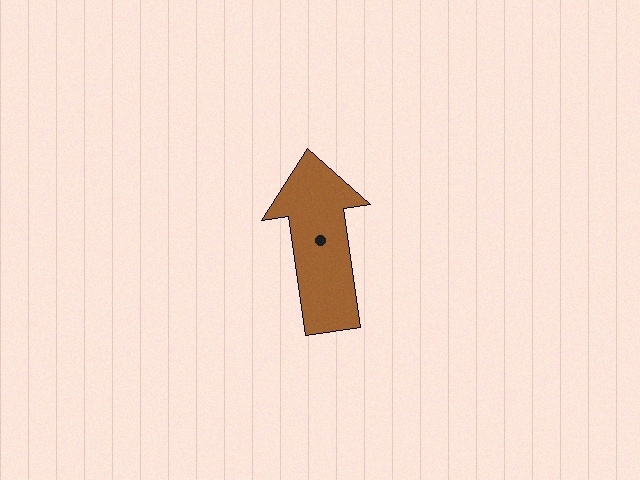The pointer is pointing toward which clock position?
Roughly 12 o'clock.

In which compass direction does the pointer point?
North.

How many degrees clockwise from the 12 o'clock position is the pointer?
Approximately 352 degrees.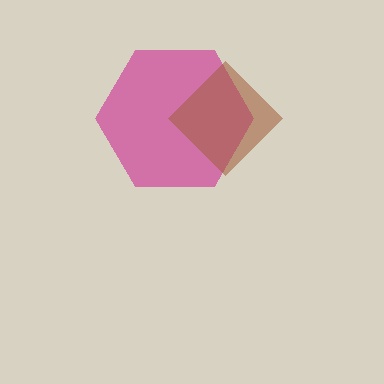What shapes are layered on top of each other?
The layered shapes are: a magenta hexagon, a brown diamond.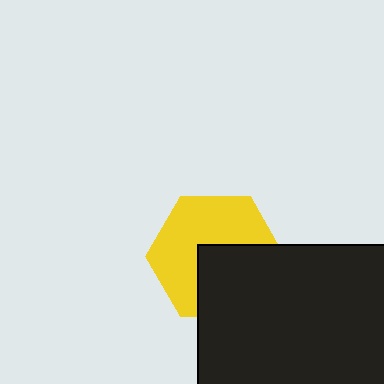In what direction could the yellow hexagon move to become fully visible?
The yellow hexagon could move toward the upper-left. That would shift it out from behind the black square entirely.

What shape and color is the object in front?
The object in front is a black square.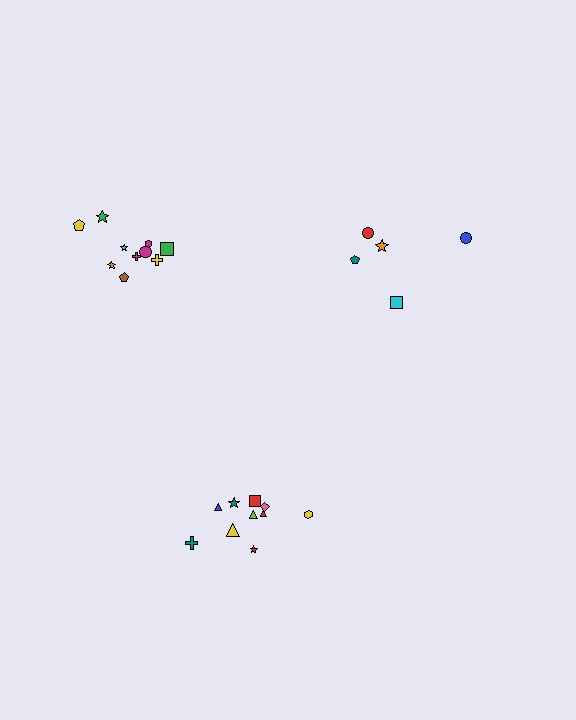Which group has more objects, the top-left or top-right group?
The top-left group.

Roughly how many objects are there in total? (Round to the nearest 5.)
Roughly 25 objects in total.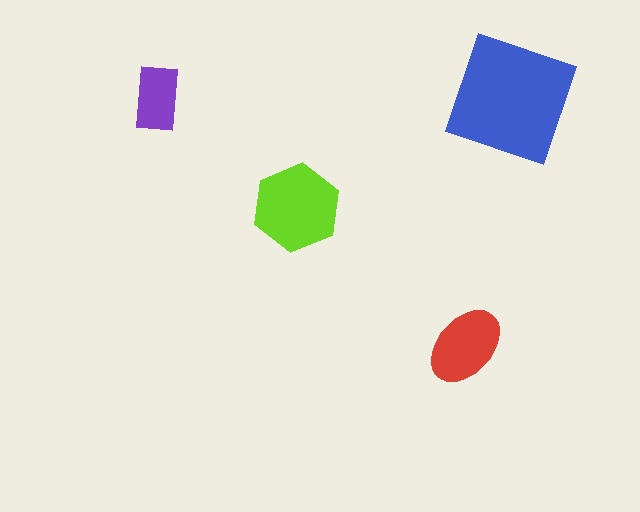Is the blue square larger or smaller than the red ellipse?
Larger.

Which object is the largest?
The blue square.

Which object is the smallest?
The purple rectangle.